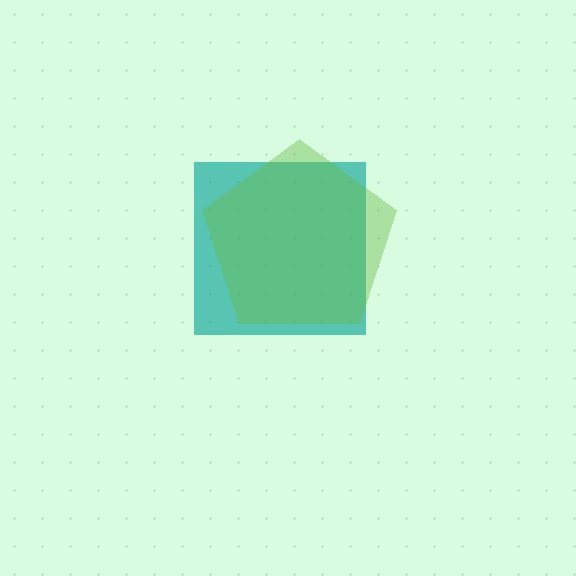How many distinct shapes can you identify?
There are 2 distinct shapes: a teal square, a lime pentagon.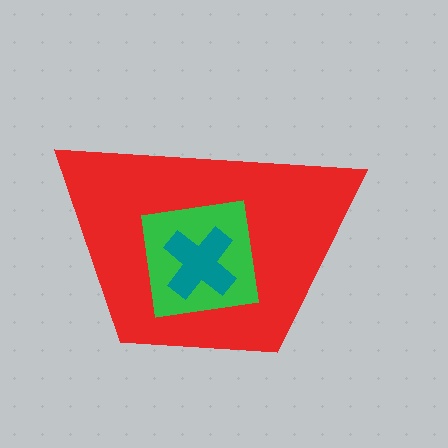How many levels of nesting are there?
3.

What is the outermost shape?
The red trapezoid.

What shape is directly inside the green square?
The teal cross.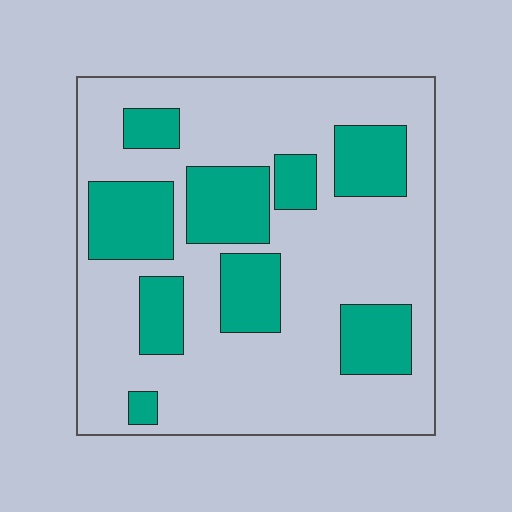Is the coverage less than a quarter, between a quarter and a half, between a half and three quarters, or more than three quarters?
Between a quarter and a half.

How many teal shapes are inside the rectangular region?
9.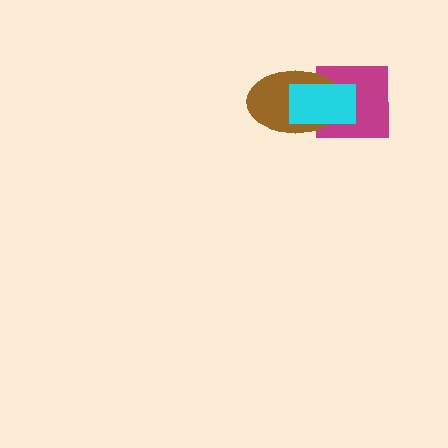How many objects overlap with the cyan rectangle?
2 objects overlap with the cyan rectangle.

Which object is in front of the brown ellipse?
The cyan rectangle is in front of the brown ellipse.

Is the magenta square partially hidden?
Yes, it is partially covered by another shape.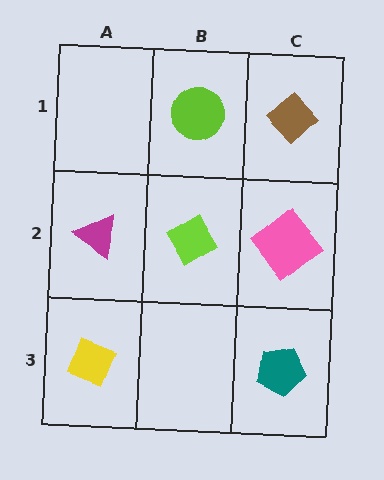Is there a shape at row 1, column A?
No, that cell is empty.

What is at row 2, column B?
A lime diamond.